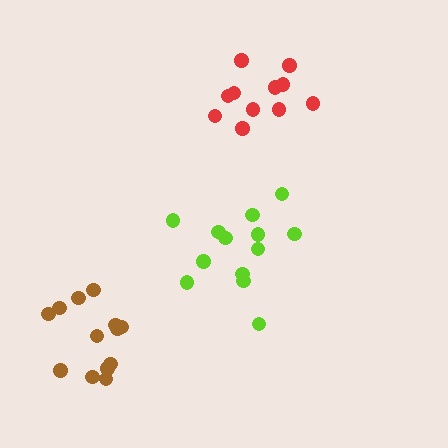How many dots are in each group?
Group 1: 13 dots, Group 2: 11 dots, Group 3: 13 dots (37 total).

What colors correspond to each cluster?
The clusters are colored: brown, red, lime.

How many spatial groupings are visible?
There are 3 spatial groupings.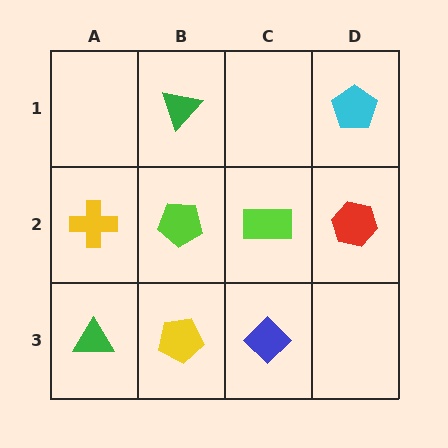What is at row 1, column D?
A cyan pentagon.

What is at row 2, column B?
A lime pentagon.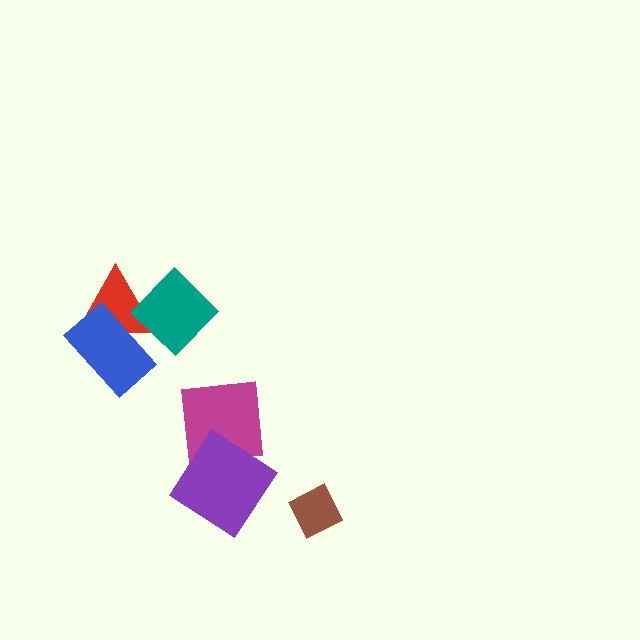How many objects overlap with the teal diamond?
2 objects overlap with the teal diamond.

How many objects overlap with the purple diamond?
1 object overlaps with the purple diamond.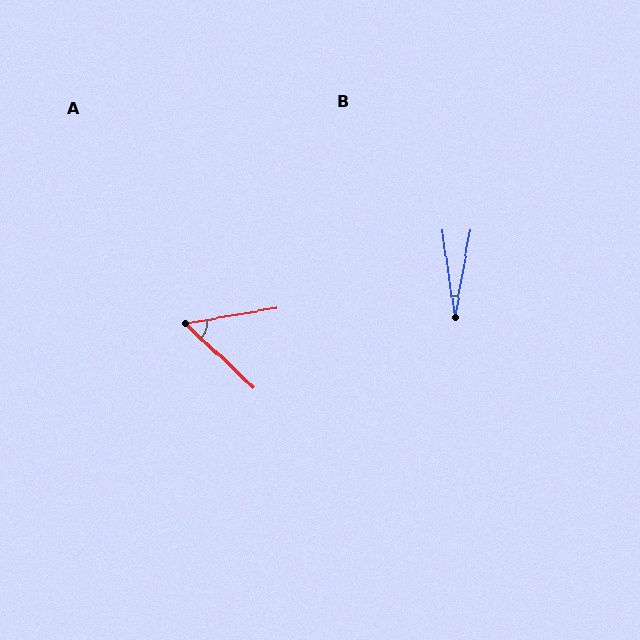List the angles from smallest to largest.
B (18°), A (53°).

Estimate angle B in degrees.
Approximately 18 degrees.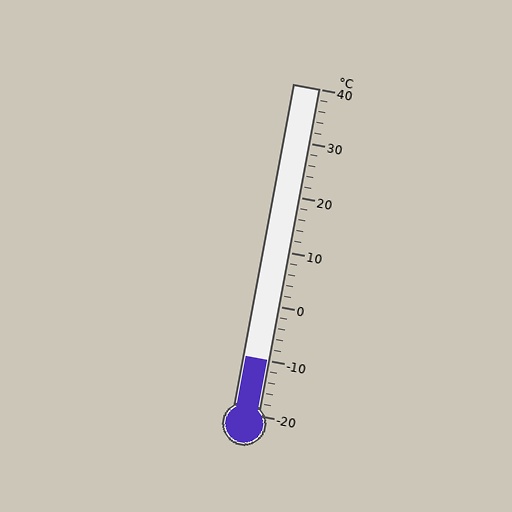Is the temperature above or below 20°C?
The temperature is below 20°C.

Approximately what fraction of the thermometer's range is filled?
The thermometer is filled to approximately 15% of its range.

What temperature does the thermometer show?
The thermometer shows approximately -10°C.